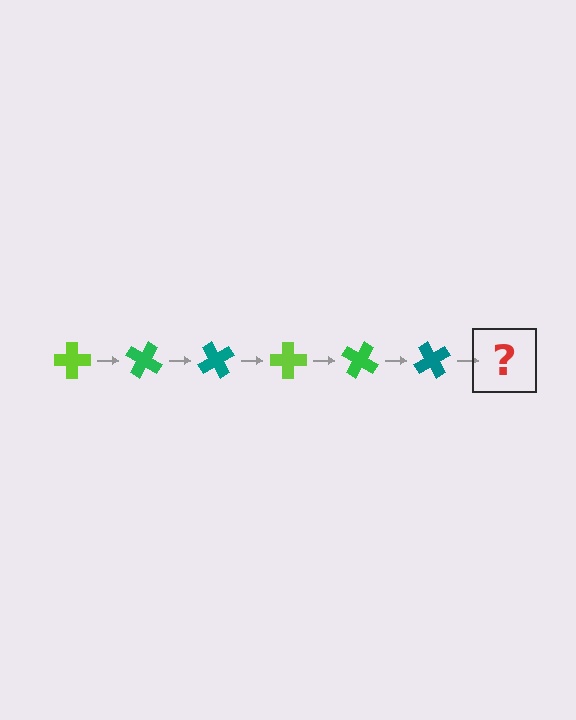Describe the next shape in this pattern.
It should be a lime cross, rotated 180 degrees from the start.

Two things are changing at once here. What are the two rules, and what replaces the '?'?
The two rules are that it rotates 30 degrees each step and the color cycles through lime, green, and teal. The '?' should be a lime cross, rotated 180 degrees from the start.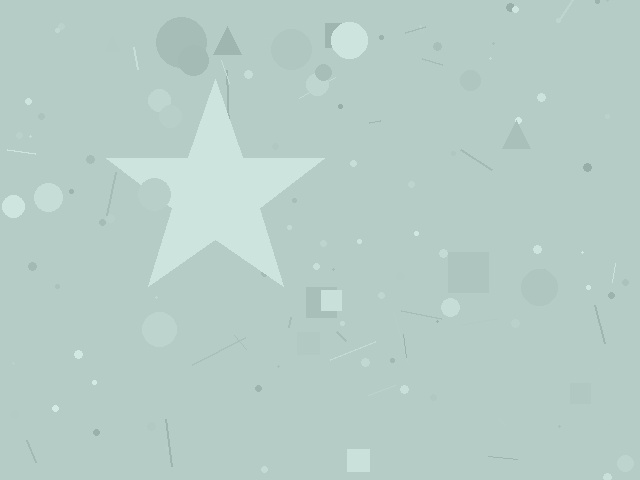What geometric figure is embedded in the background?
A star is embedded in the background.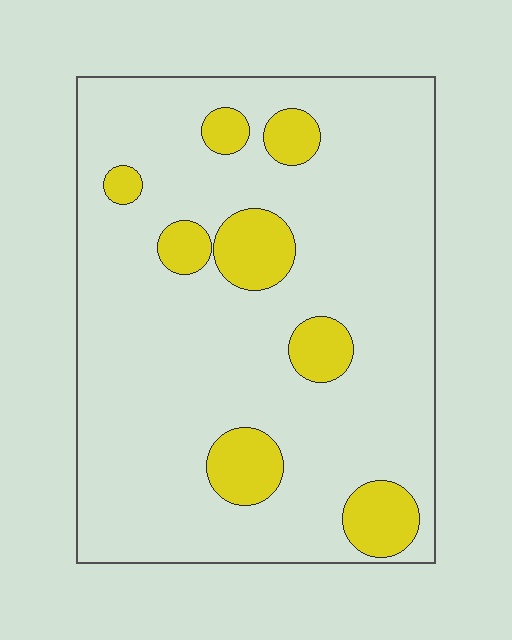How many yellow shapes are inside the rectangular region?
8.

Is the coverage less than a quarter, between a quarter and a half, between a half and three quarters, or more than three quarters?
Less than a quarter.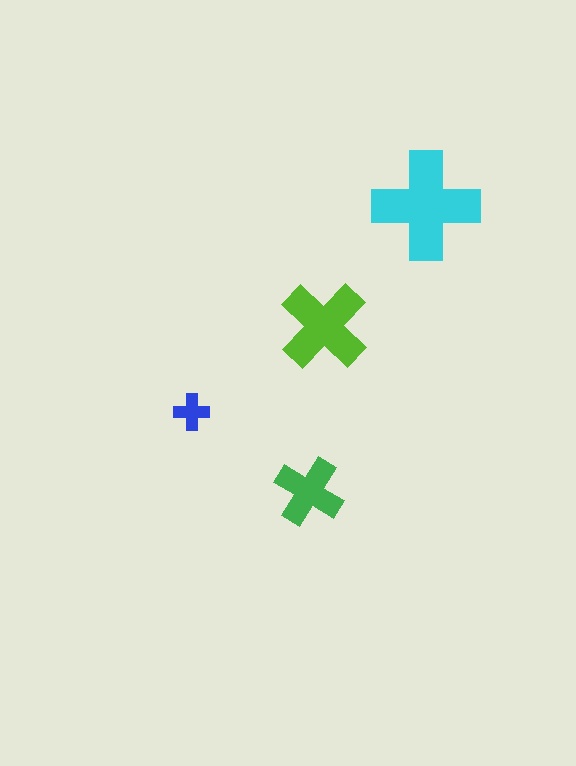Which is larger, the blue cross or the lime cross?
The lime one.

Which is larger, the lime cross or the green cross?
The lime one.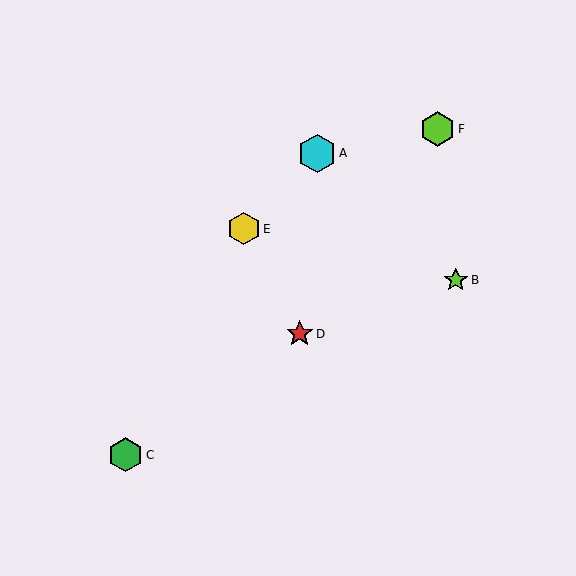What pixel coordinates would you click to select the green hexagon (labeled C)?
Click at (125, 455) to select the green hexagon C.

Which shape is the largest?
The cyan hexagon (labeled A) is the largest.